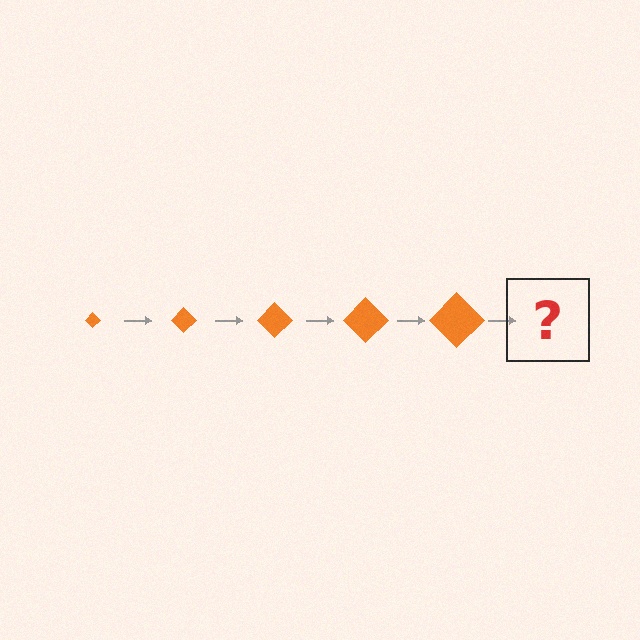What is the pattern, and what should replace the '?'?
The pattern is that the diamond gets progressively larger each step. The '?' should be an orange diamond, larger than the previous one.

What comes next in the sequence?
The next element should be an orange diamond, larger than the previous one.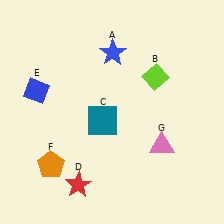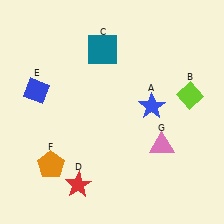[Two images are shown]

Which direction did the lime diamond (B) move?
The lime diamond (B) moved right.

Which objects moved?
The objects that moved are: the blue star (A), the lime diamond (B), the teal square (C).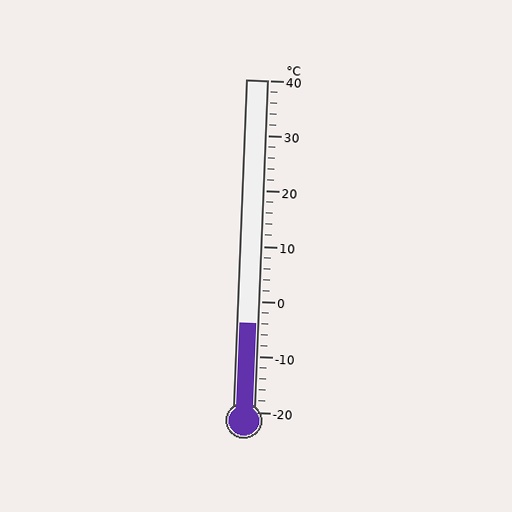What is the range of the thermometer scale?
The thermometer scale ranges from -20°C to 40°C.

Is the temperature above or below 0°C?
The temperature is below 0°C.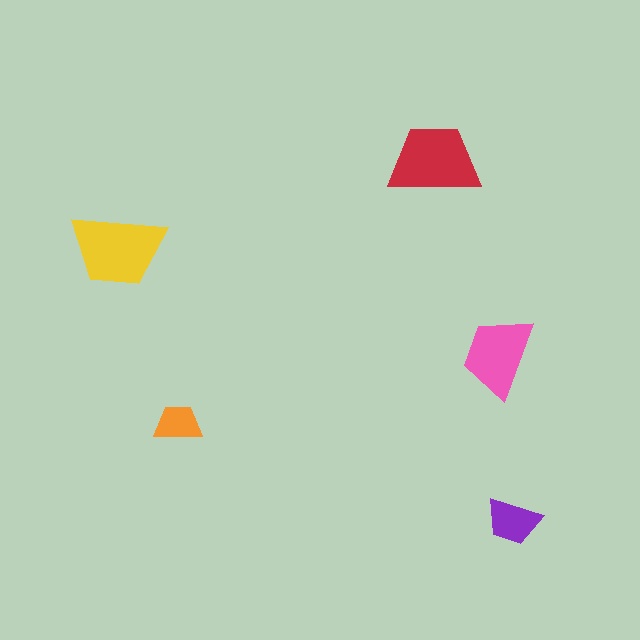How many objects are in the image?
There are 5 objects in the image.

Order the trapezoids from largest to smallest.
the yellow one, the red one, the pink one, the purple one, the orange one.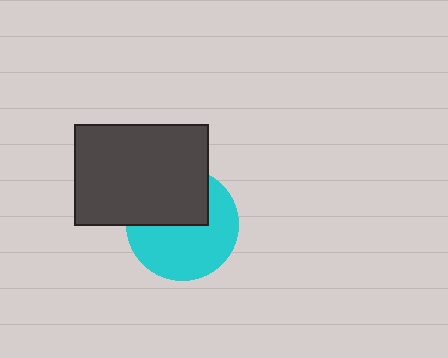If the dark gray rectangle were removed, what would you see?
You would see the complete cyan circle.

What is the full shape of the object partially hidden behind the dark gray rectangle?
The partially hidden object is a cyan circle.